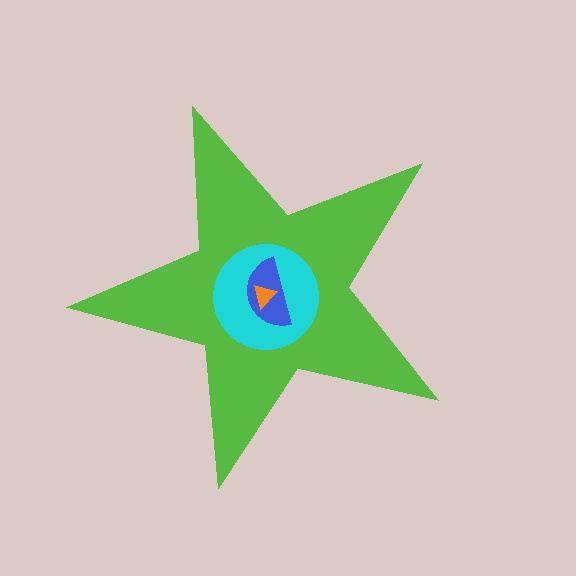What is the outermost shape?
The lime star.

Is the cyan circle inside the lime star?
Yes.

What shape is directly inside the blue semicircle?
The orange triangle.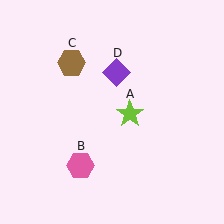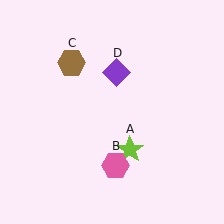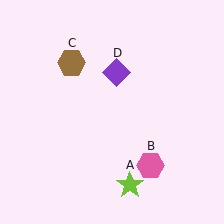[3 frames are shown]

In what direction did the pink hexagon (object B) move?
The pink hexagon (object B) moved right.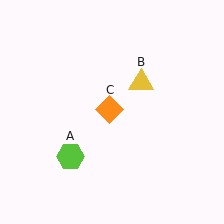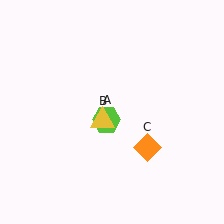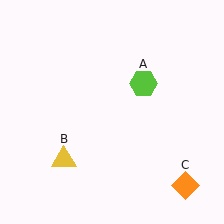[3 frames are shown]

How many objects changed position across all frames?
3 objects changed position: lime hexagon (object A), yellow triangle (object B), orange diamond (object C).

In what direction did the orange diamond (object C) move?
The orange diamond (object C) moved down and to the right.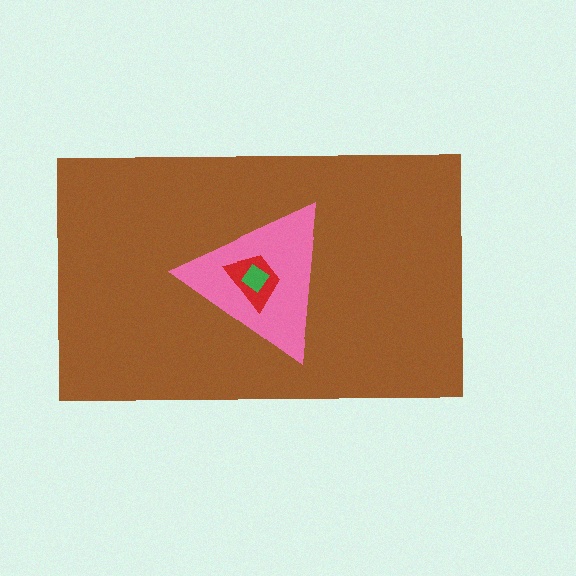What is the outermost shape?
The brown rectangle.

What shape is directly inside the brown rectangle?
The pink triangle.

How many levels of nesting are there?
4.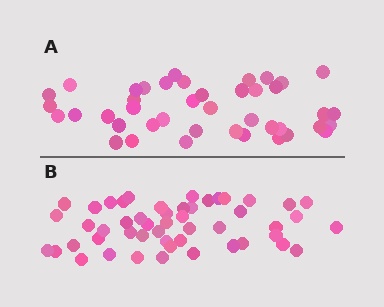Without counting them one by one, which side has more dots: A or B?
Region B (the bottom region) has more dots.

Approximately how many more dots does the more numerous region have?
Region B has roughly 8 or so more dots than region A.